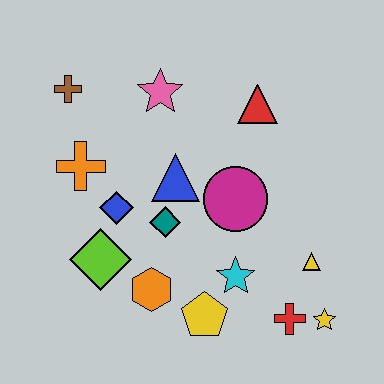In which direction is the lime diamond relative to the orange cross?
The lime diamond is below the orange cross.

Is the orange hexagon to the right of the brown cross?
Yes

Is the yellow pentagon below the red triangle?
Yes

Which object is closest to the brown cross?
The orange cross is closest to the brown cross.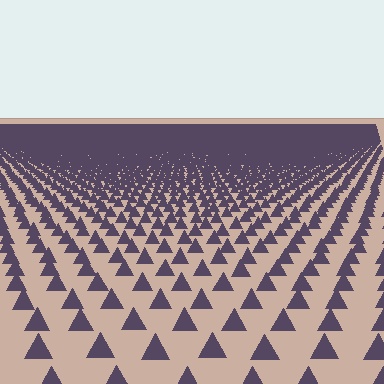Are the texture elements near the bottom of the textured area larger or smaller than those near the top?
Larger. Near the bottom, elements are closer to the viewer and appear at a bigger on-screen size.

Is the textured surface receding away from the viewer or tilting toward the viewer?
The surface is receding away from the viewer. Texture elements get smaller and denser toward the top.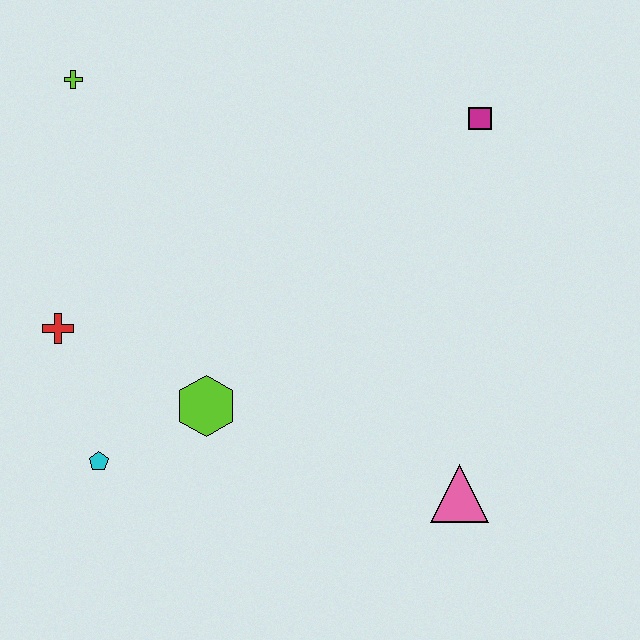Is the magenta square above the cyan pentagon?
Yes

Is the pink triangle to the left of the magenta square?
Yes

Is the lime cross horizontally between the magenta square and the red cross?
Yes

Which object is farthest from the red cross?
The magenta square is farthest from the red cross.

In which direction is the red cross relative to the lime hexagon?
The red cross is to the left of the lime hexagon.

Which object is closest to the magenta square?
The pink triangle is closest to the magenta square.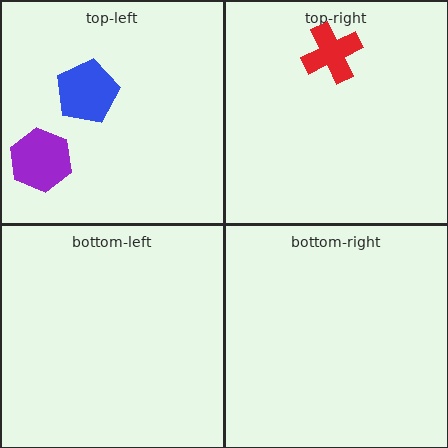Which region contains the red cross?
The top-right region.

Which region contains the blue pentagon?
The top-left region.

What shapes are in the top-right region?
The red cross.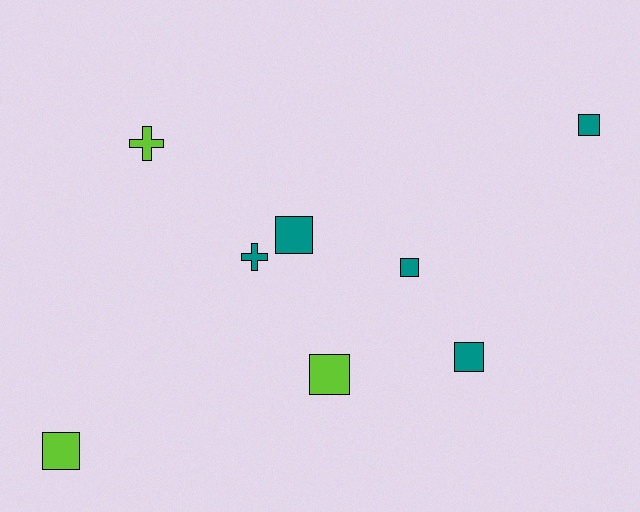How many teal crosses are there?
There is 1 teal cross.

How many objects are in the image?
There are 8 objects.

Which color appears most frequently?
Teal, with 5 objects.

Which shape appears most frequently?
Square, with 6 objects.